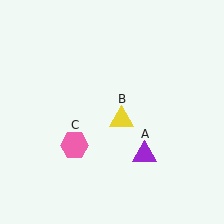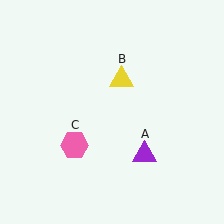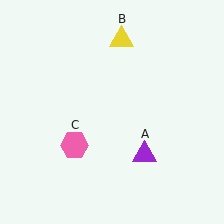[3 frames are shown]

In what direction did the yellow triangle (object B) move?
The yellow triangle (object B) moved up.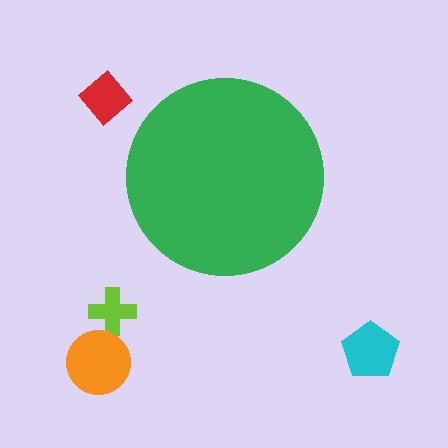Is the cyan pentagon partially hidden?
No, the cyan pentagon is fully visible.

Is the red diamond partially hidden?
No, the red diamond is fully visible.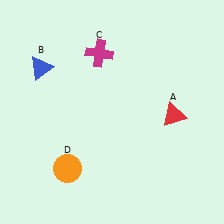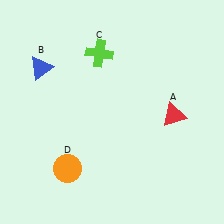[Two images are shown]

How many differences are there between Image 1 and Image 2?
There is 1 difference between the two images.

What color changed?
The cross (C) changed from magenta in Image 1 to lime in Image 2.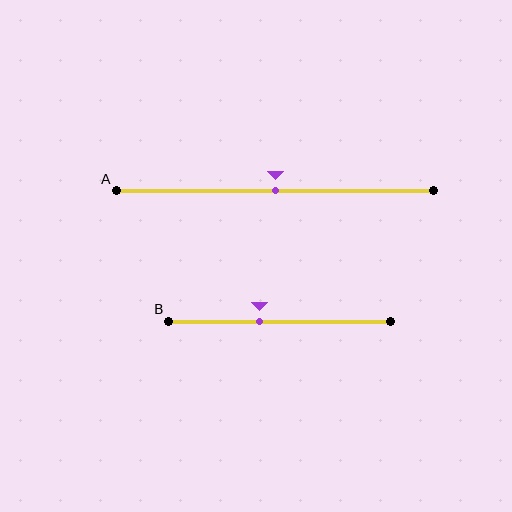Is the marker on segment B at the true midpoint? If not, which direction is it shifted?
No, the marker on segment B is shifted to the left by about 9% of the segment length.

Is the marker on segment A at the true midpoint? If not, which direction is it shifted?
Yes, the marker on segment A is at the true midpoint.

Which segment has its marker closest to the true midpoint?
Segment A has its marker closest to the true midpoint.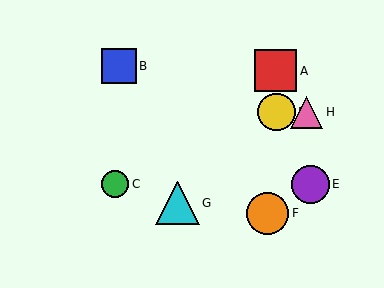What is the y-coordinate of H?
Object H is at y≈112.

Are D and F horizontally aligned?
No, D is at y≈112 and F is at y≈213.